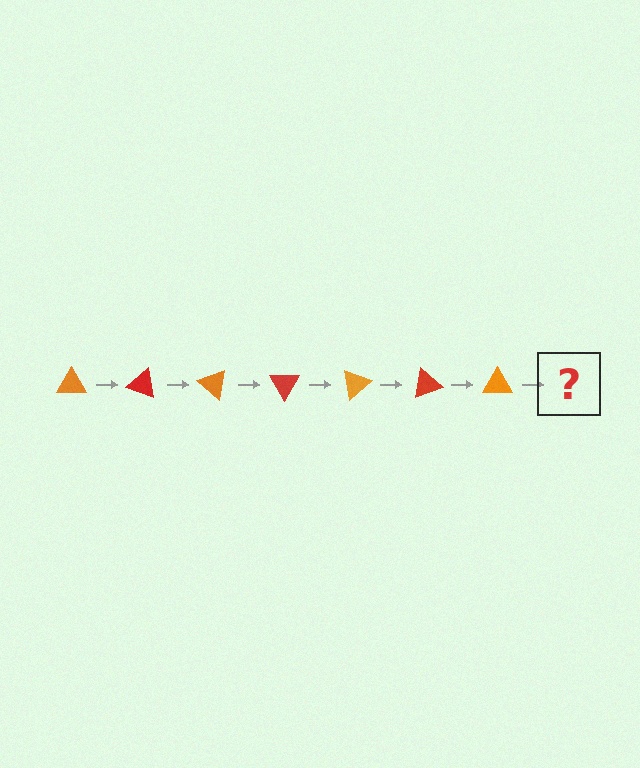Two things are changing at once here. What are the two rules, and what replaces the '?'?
The two rules are that it rotates 20 degrees each step and the color cycles through orange and red. The '?' should be a red triangle, rotated 140 degrees from the start.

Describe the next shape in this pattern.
It should be a red triangle, rotated 140 degrees from the start.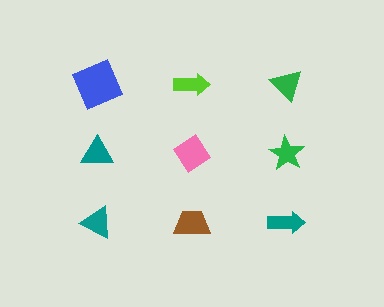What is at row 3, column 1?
A teal triangle.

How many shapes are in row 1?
3 shapes.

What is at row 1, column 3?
A green triangle.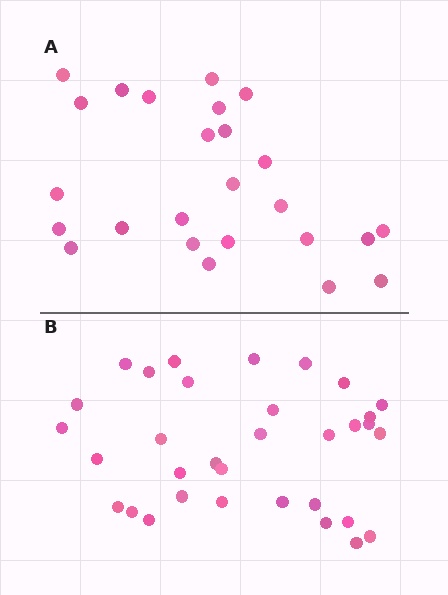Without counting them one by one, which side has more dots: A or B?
Region B (the bottom region) has more dots.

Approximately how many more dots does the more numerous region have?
Region B has roughly 8 or so more dots than region A.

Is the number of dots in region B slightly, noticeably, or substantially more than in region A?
Region B has noticeably more, but not dramatically so. The ratio is roughly 1.3 to 1.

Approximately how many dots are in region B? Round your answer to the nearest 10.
About 30 dots. (The exact count is 33, which rounds to 30.)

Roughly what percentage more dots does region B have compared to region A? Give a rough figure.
About 30% more.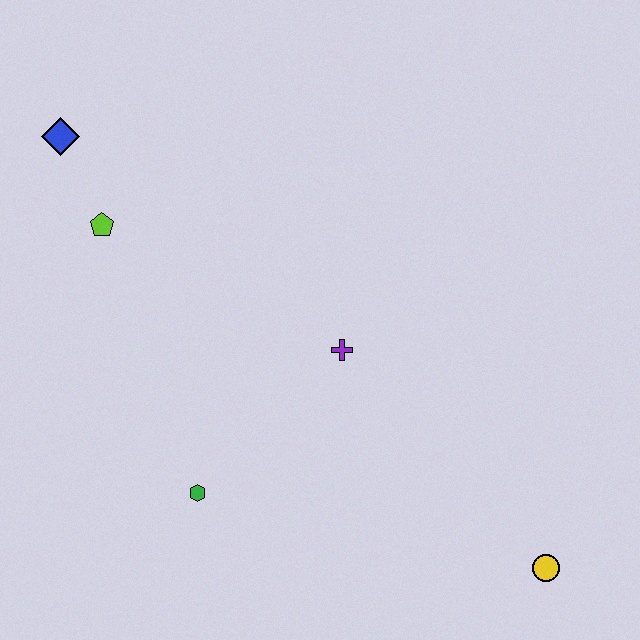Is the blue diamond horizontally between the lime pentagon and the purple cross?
No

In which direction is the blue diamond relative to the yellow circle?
The blue diamond is to the left of the yellow circle.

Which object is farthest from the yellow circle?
The blue diamond is farthest from the yellow circle.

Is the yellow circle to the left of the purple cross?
No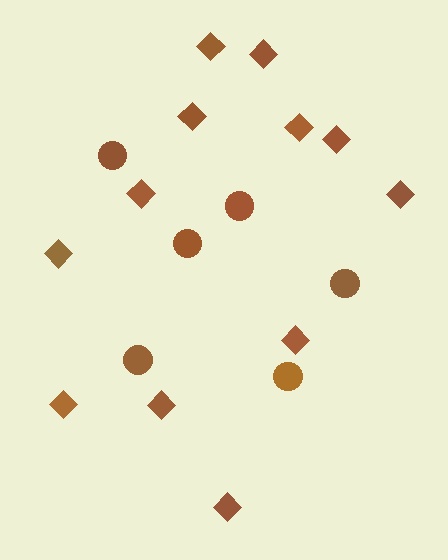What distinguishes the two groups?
There are 2 groups: one group of circles (6) and one group of diamonds (12).